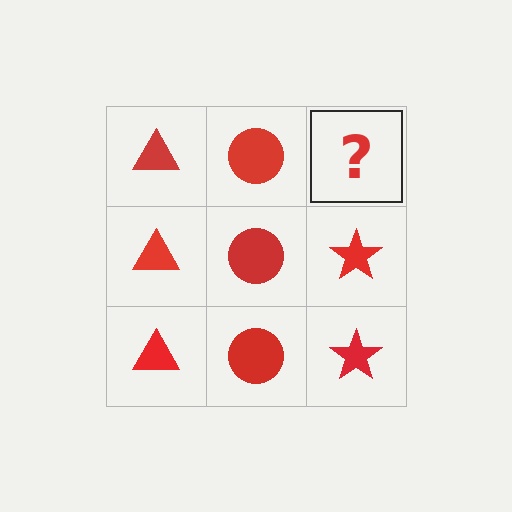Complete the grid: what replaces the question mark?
The question mark should be replaced with a red star.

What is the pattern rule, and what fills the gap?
The rule is that each column has a consistent shape. The gap should be filled with a red star.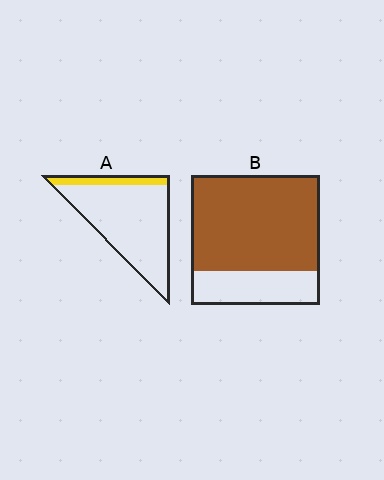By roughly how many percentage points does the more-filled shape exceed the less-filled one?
By roughly 60 percentage points (B over A).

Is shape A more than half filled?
No.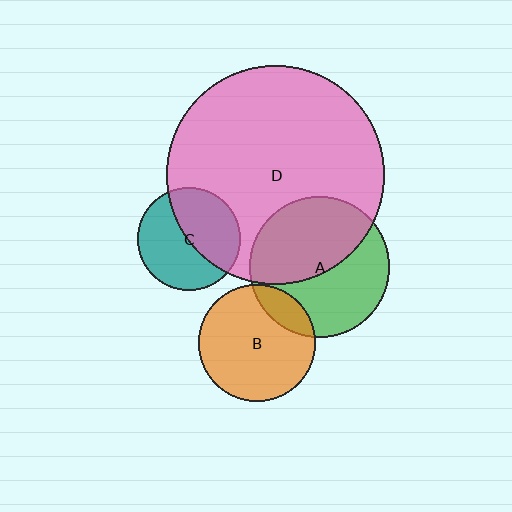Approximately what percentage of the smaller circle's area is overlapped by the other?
Approximately 15%.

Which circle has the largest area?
Circle D (pink).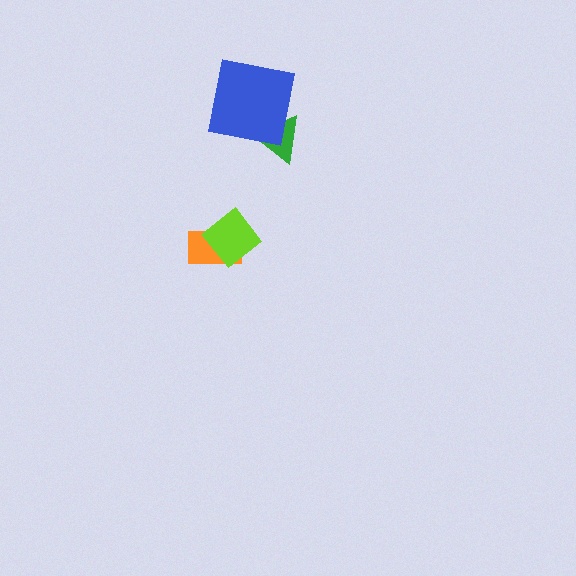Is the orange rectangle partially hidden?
Yes, it is partially covered by another shape.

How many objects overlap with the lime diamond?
1 object overlaps with the lime diamond.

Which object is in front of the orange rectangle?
The lime diamond is in front of the orange rectangle.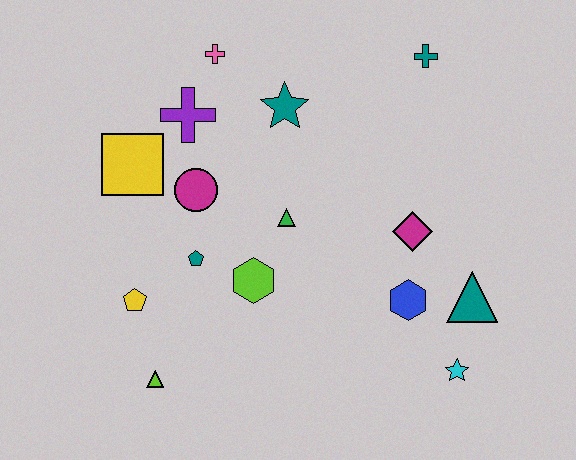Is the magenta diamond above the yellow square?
No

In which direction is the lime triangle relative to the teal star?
The lime triangle is below the teal star.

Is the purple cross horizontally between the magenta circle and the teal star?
No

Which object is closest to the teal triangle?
The blue hexagon is closest to the teal triangle.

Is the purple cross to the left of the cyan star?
Yes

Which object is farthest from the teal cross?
The lime triangle is farthest from the teal cross.